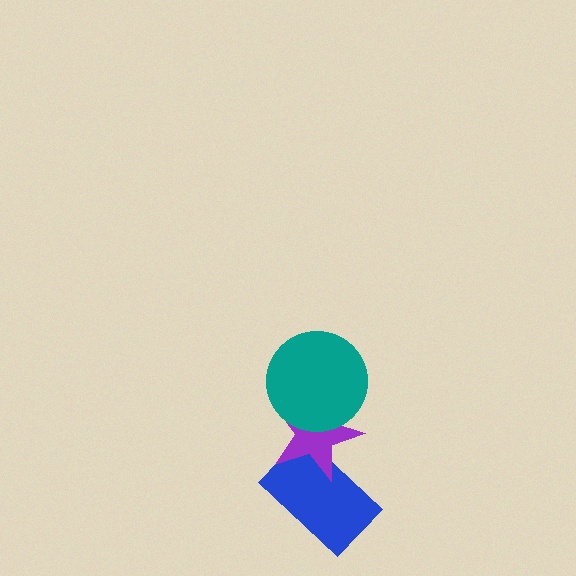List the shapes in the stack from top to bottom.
From top to bottom: the teal circle, the purple star, the blue rectangle.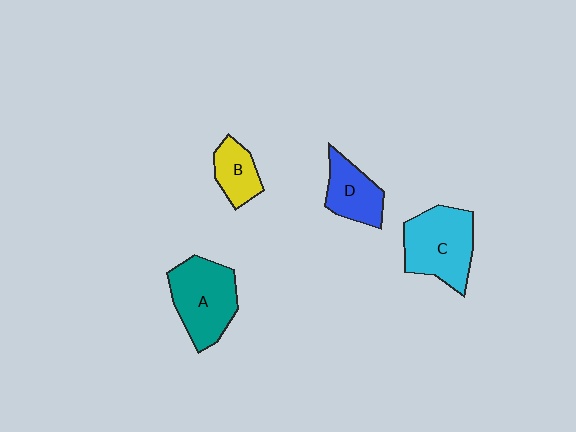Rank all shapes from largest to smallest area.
From largest to smallest: C (cyan), A (teal), D (blue), B (yellow).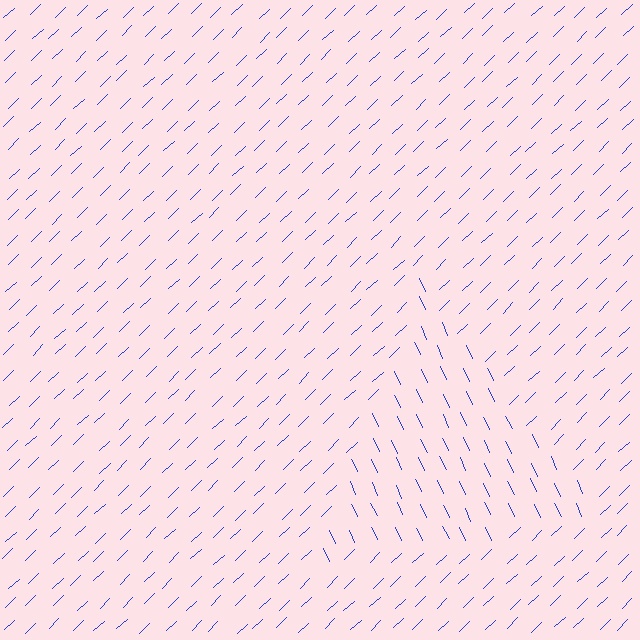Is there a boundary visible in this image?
Yes, there is a texture boundary formed by a change in line orientation.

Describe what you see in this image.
The image is filled with small blue line segments. A triangle region in the image has lines oriented differently from the surrounding lines, creating a visible texture boundary.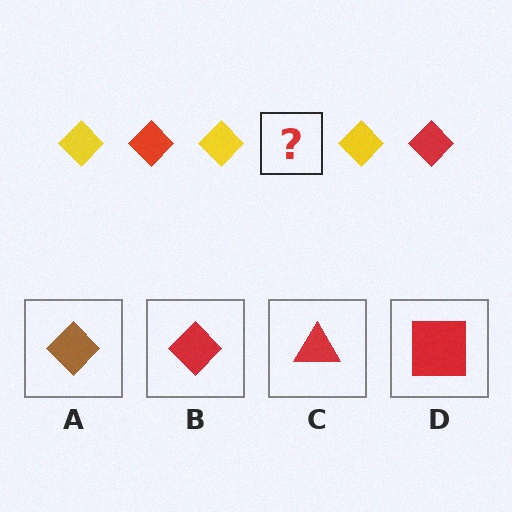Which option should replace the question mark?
Option B.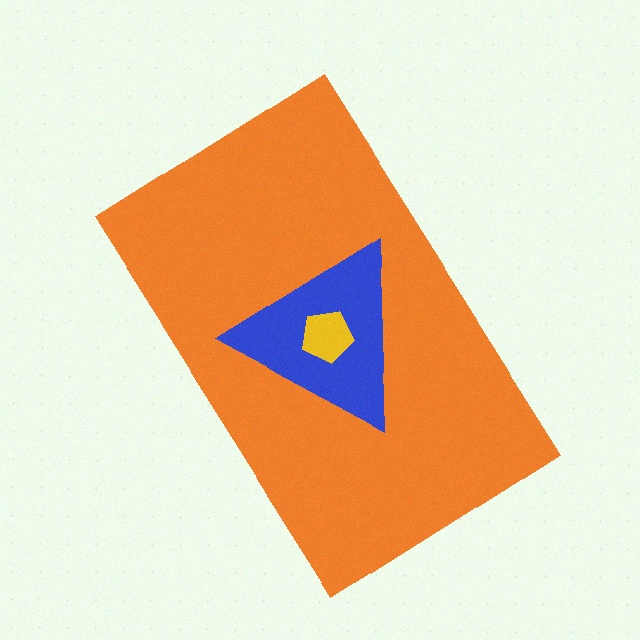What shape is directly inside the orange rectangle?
The blue triangle.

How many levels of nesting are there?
3.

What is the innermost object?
The yellow pentagon.